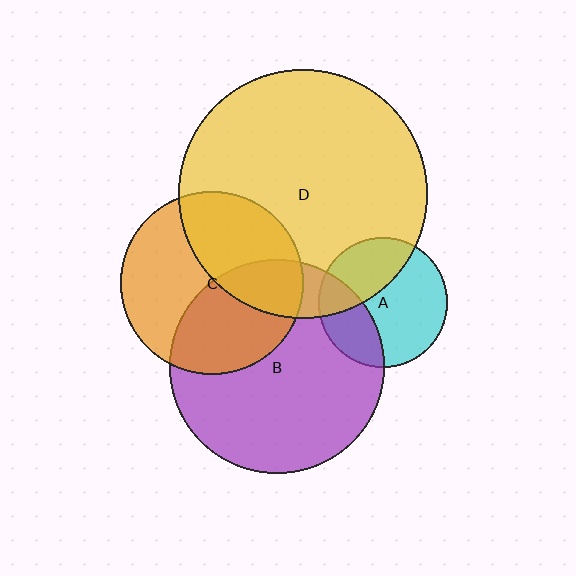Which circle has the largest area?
Circle D (yellow).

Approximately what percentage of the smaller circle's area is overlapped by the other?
Approximately 40%.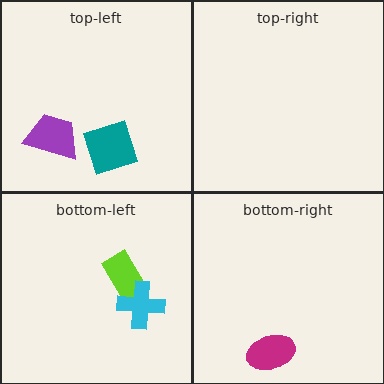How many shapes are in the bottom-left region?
2.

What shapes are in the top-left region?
The purple trapezoid, the teal square.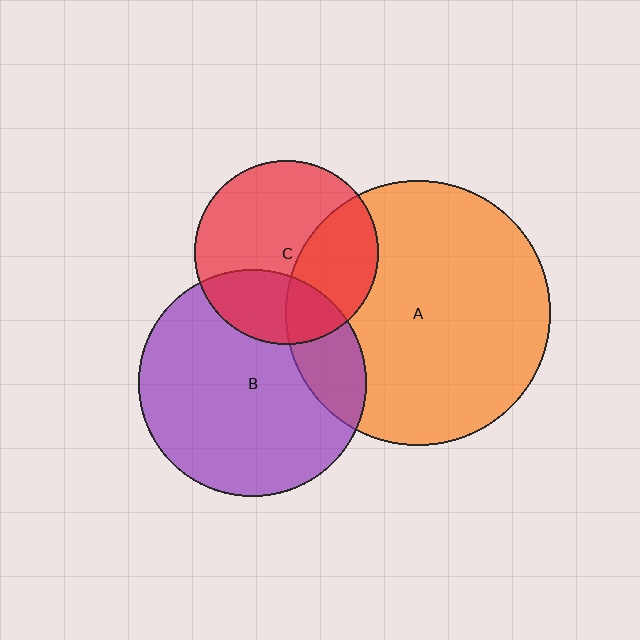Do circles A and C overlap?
Yes.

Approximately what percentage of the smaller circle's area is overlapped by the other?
Approximately 35%.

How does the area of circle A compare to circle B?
Approximately 1.4 times.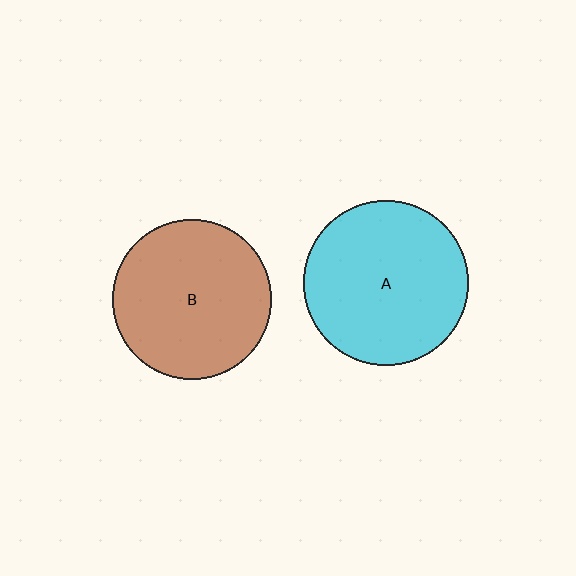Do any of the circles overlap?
No, none of the circles overlap.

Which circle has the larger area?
Circle A (cyan).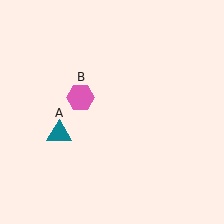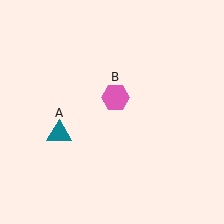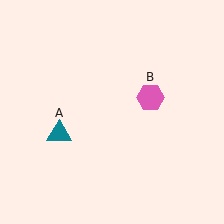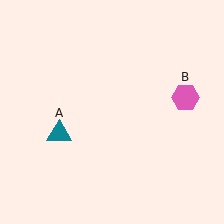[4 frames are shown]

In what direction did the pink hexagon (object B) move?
The pink hexagon (object B) moved right.